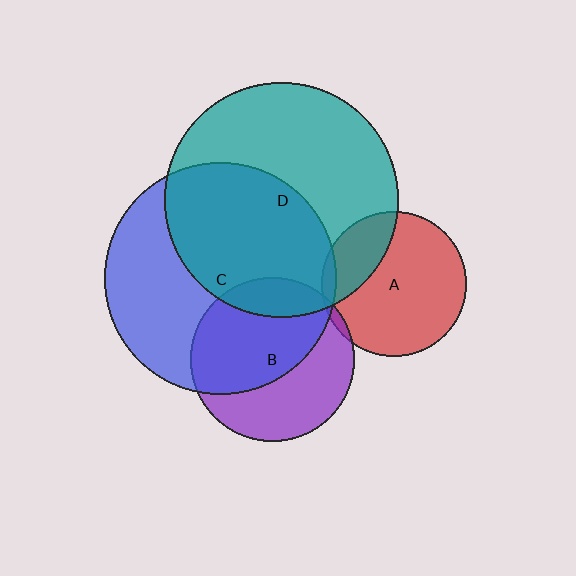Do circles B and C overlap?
Yes.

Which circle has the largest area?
Circle D (teal).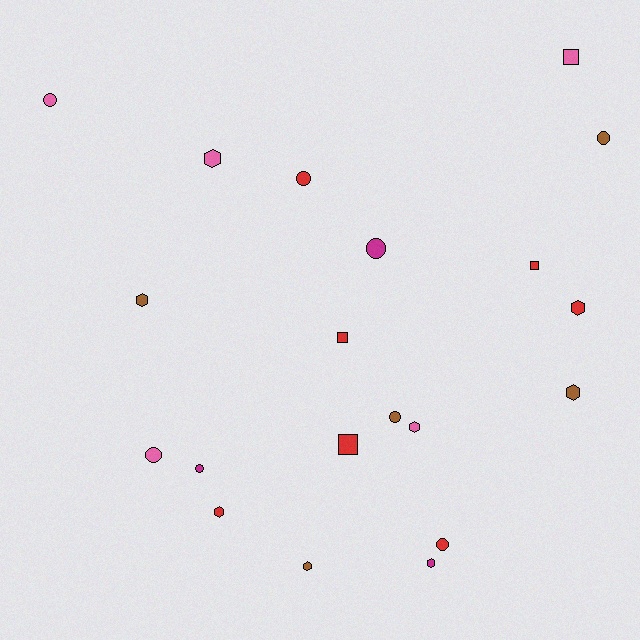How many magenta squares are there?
There are no magenta squares.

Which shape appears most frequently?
Hexagon, with 8 objects.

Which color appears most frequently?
Red, with 7 objects.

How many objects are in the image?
There are 20 objects.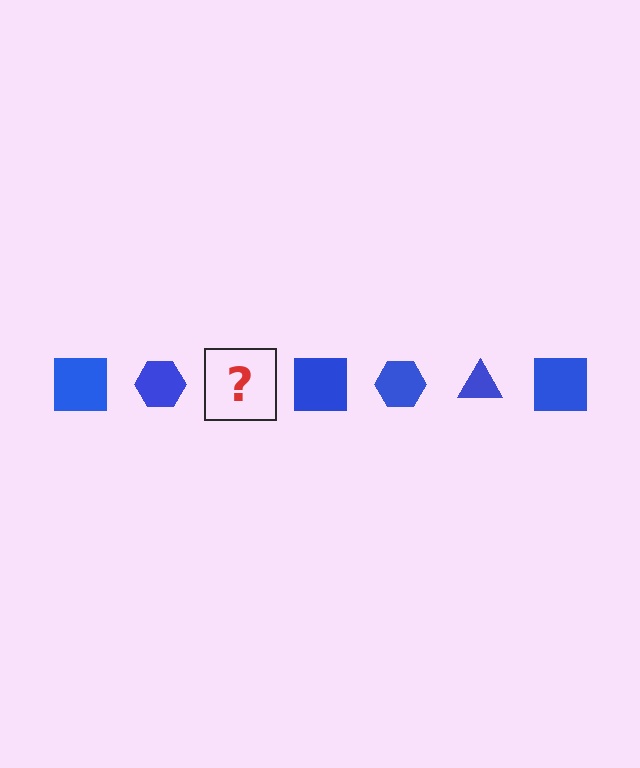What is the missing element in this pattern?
The missing element is a blue triangle.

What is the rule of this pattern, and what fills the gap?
The rule is that the pattern cycles through square, hexagon, triangle shapes in blue. The gap should be filled with a blue triangle.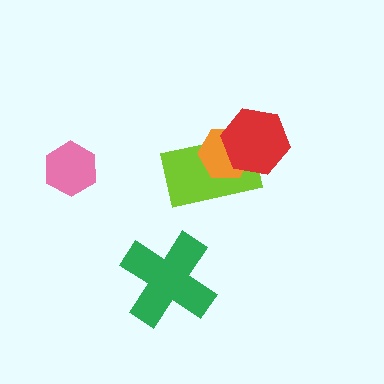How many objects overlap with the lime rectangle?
2 objects overlap with the lime rectangle.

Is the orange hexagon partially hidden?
Yes, it is partially covered by another shape.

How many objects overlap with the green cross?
0 objects overlap with the green cross.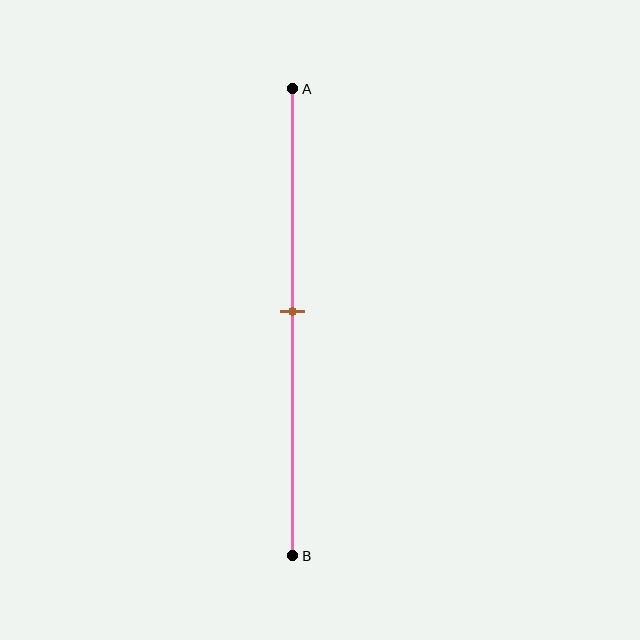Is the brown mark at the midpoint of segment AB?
Yes, the mark is approximately at the midpoint.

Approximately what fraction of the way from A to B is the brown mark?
The brown mark is approximately 50% of the way from A to B.